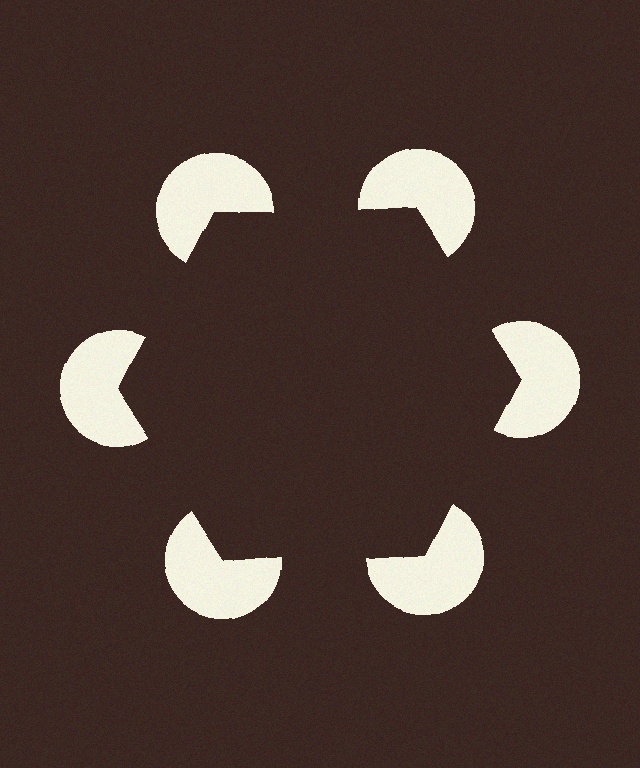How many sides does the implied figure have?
6 sides.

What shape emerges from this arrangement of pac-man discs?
An illusory hexagon — its edges are inferred from the aligned wedge cuts in the pac-man discs, not physically drawn.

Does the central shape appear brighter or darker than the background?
It typically appears slightly darker than the background, even though no actual brightness change is drawn.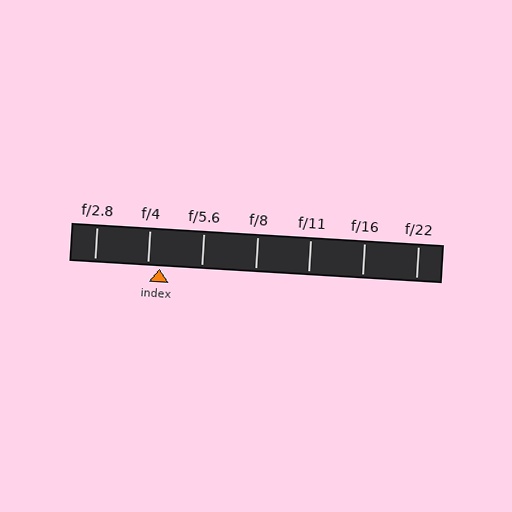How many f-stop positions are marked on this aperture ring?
There are 7 f-stop positions marked.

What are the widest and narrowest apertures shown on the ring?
The widest aperture shown is f/2.8 and the narrowest is f/22.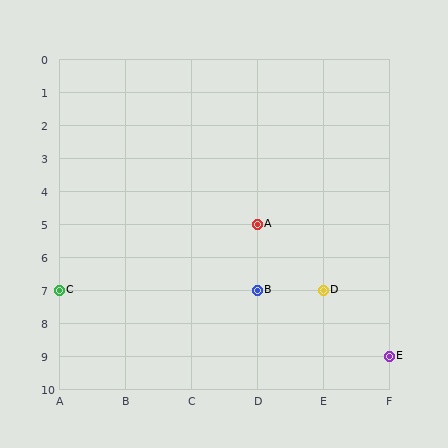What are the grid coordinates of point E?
Point E is at grid coordinates (F, 9).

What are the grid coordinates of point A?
Point A is at grid coordinates (D, 5).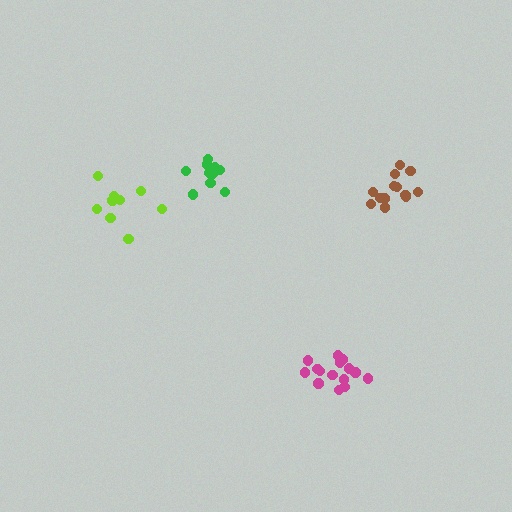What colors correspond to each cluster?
The clusters are colored: lime, brown, magenta, green.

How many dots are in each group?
Group 1: 9 dots, Group 2: 13 dots, Group 3: 15 dots, Group 4: 11 dots (48 total).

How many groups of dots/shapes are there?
There are 4 groups.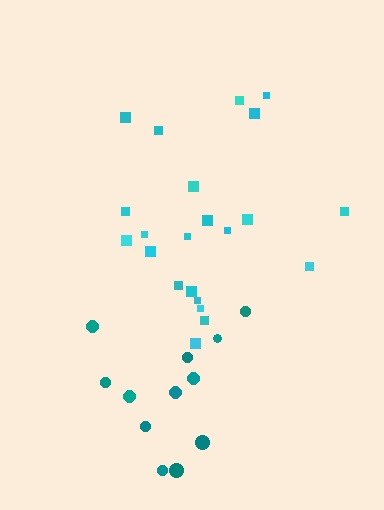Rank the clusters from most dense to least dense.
cyan, teal.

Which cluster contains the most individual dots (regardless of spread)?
Cyan (22).